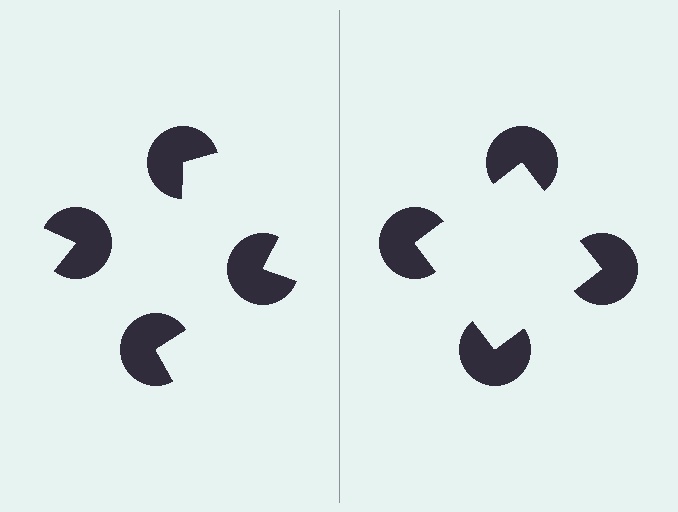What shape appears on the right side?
An illusory square.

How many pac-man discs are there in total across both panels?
8 — 4 on each side.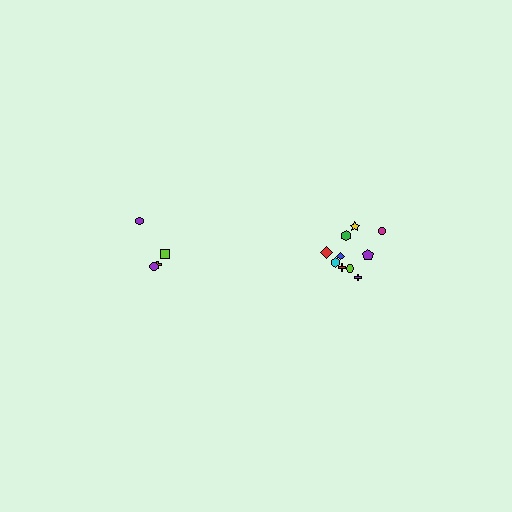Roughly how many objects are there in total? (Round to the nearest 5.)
Roughly 15 objects in total.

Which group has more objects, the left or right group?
The right group.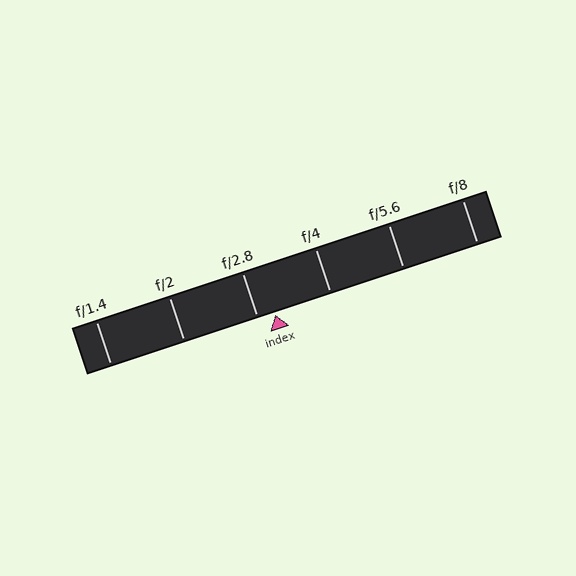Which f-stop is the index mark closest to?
The index mark is closest to f/2.8.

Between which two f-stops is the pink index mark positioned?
The index mark is between f/2.8 and f/4.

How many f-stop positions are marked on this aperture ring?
There are 6 f-stop positions marked.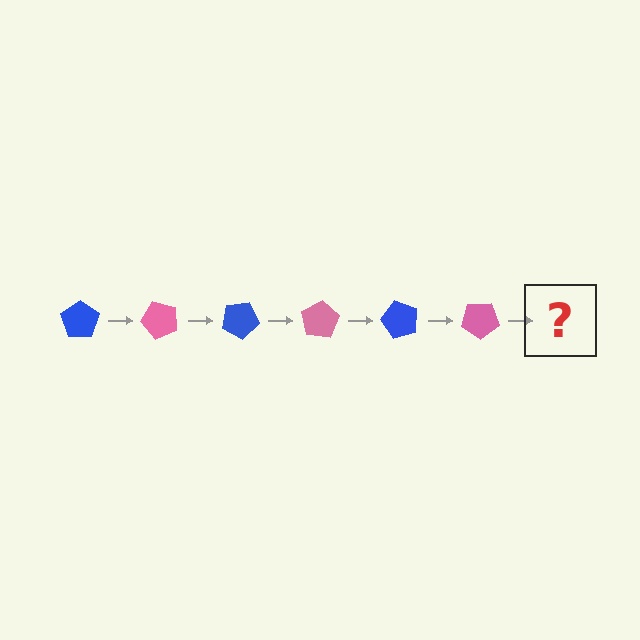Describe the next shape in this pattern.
It should be a blue pentagon, rotated 300 degrees from the start.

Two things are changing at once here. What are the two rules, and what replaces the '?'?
The two rules are that it rotates 50 degrees each step and the color cycles through blue and pink. The '?' should be a blue pentagon, rotated 300 degrees from the start.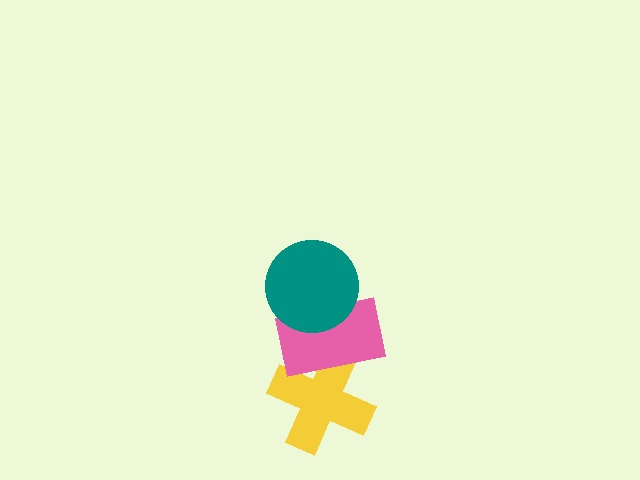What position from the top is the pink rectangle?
The pink rectangle is 2nd from the top.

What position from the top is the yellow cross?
The yellow cross is 3rd from the top.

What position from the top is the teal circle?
The teal circle is 1st from the top.